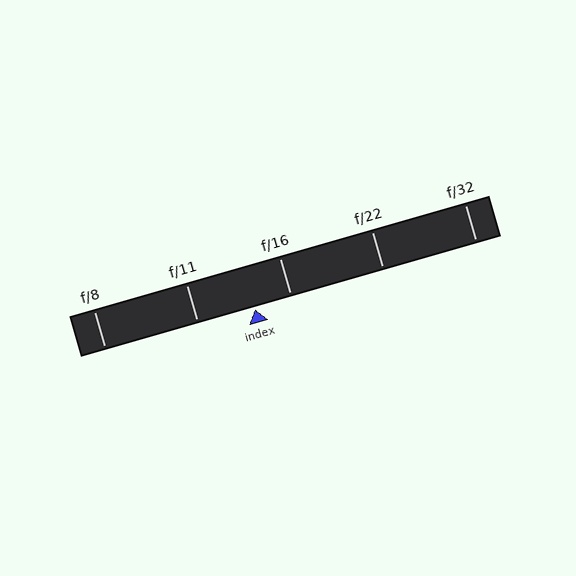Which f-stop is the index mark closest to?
The index mark is closest to f/16.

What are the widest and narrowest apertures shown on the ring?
The widest aperture shown is f/8 and the narrowest is f/32.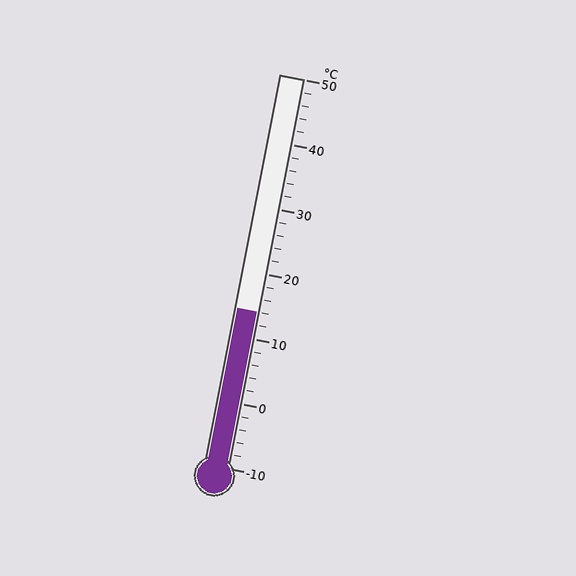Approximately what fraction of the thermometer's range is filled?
The thermometer is filled to approximately 40% of its range.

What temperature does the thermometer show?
The thermometer shows approximately 14°C.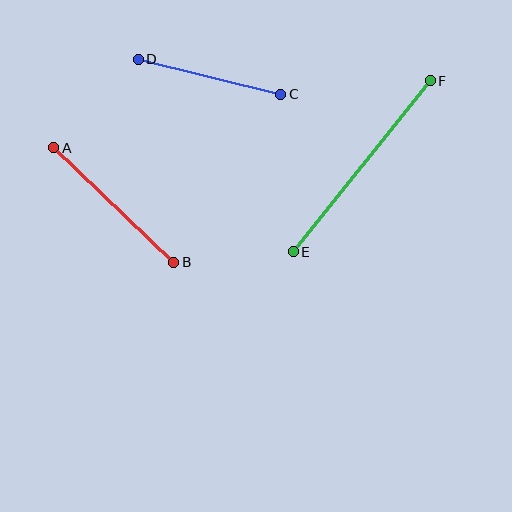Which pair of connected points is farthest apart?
Points E and F are farthest apart.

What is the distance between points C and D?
The distance is approximately 147 pixels.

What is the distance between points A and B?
The distance is approximately 166 pixels.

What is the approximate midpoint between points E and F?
The midpoint is at approximately (362, 166) pixels.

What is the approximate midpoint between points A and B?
The midpoint is at approximately (114, 205) pixels.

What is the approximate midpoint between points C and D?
The midpoint is at approximately (209, 77) pixels.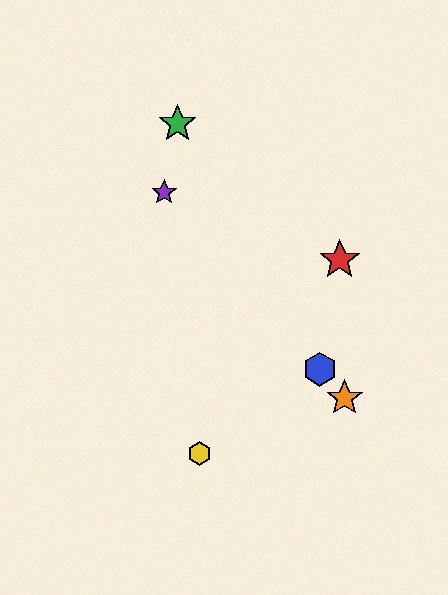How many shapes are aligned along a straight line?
3 shapes (the blue hexagon, the purple star, the orange star) are aligned along a straight line.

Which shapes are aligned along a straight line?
The blue hexagon, the purple star, the orange star are aligned along a straight line.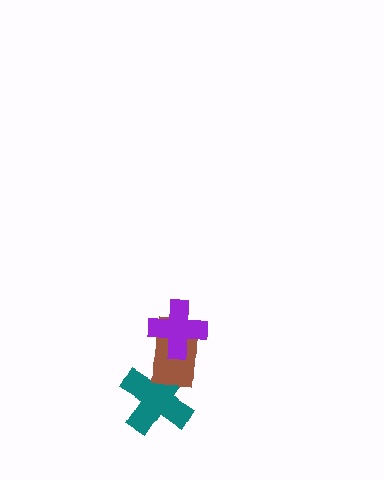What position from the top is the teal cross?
The teal cross is 3rd from the top.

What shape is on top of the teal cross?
The brown rectangle is on top of the teal cross.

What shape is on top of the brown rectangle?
The purple cross is on top of the brown rectangle.